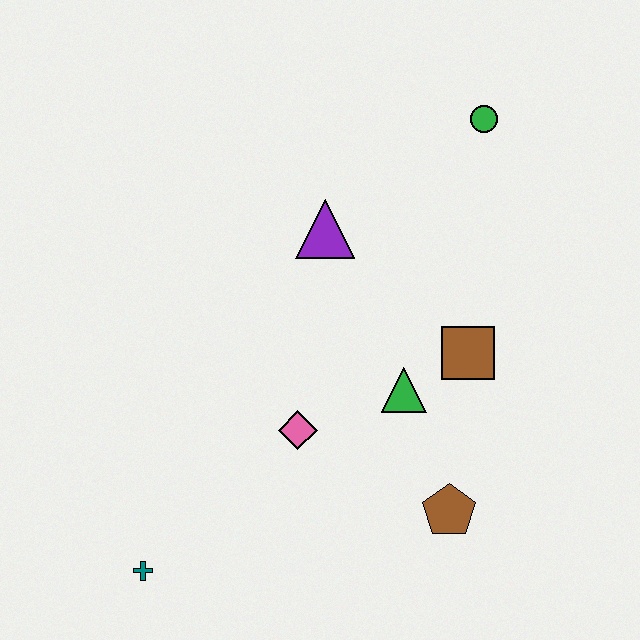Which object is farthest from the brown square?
The teal cross is farthest from the brown square.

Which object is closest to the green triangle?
The brown square is closest to the green triangle.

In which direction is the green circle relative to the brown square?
The green circle is above the brown square.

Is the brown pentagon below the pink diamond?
Yes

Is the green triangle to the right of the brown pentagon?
No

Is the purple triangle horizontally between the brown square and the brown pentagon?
No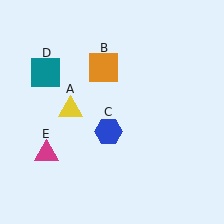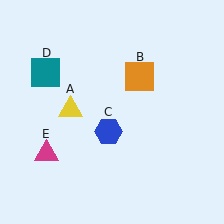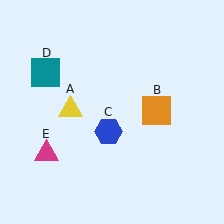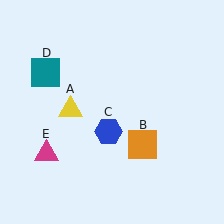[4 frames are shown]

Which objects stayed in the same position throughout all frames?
Yellow triangle (object A) and blue hexagon (object C) and teal square (object D) and magenta triangle (object E) remained stationary.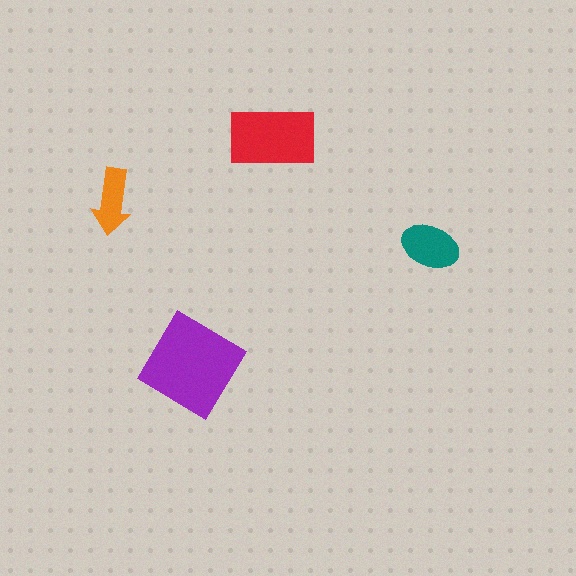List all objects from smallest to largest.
The orange arrow, the teal ellipse, the red rectangle, the purple diamond.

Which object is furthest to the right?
The teal ellipse is rightmost.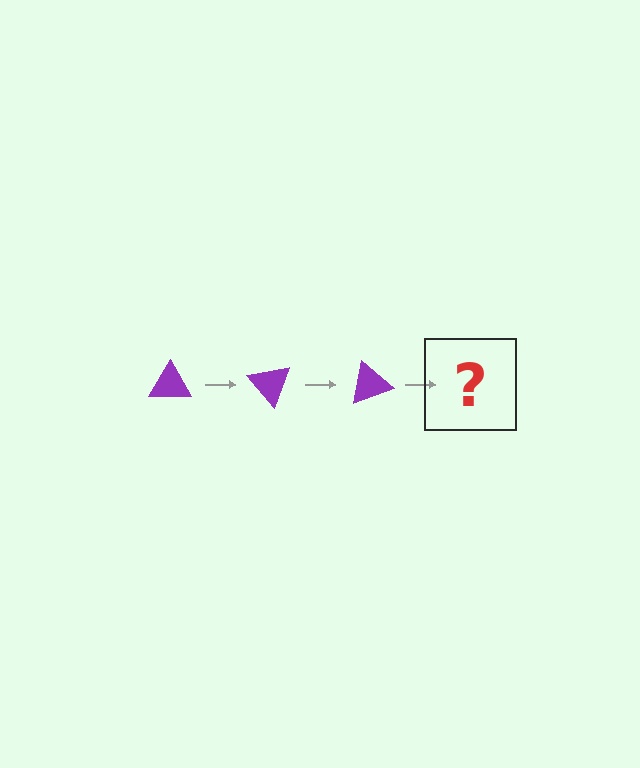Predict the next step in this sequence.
The next step is a purple triangle rotated 150 degrees.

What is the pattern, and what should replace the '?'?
The pattern is that the triangle rotates 50 degrees each step. The '?' should be a purple triangle rotated 150 degrees.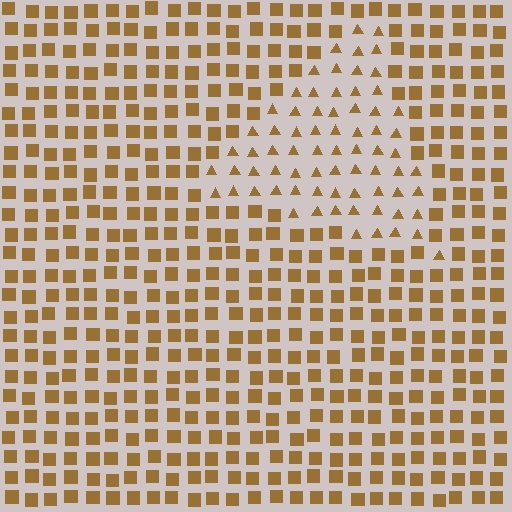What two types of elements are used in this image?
The image uses triangles inside the triangle region and squares outside it.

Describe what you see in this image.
The image is filled with small brown elements arranged in a uniform grid. A triangle-shaped region contains triangles, while the surrounding area contains squares. The boundary is defined purely by the change in element shape.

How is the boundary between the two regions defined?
The boundary is defined by a change in element shape: triangles inside vs. squares outside. All elements share the same color and spacing.